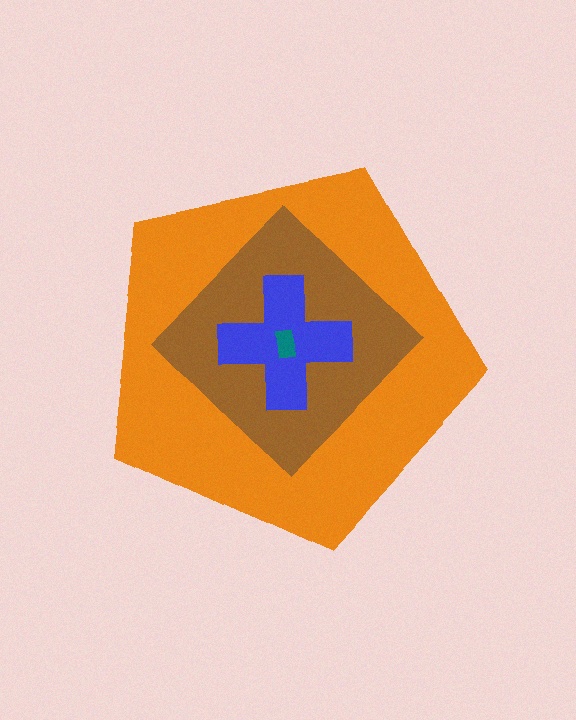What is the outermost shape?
The orange pentagon.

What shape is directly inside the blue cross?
The teal rectangle.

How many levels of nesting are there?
4.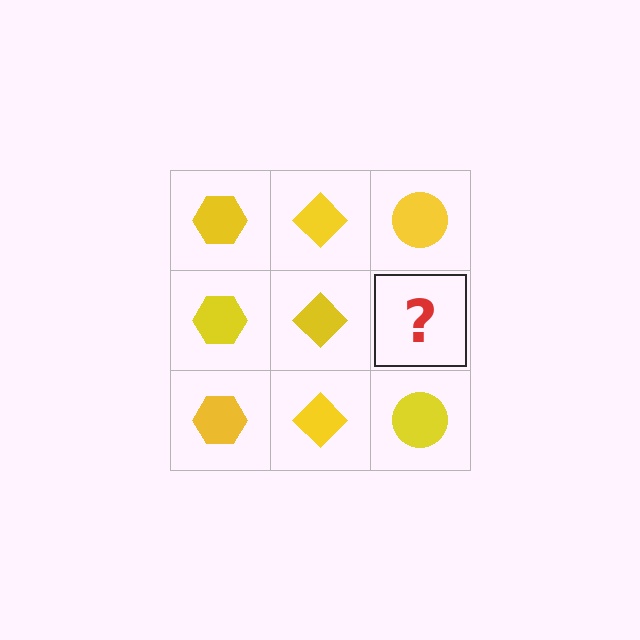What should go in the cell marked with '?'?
The missing cell should contain a yellow circle.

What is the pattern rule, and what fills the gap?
The rule is that each column has a consistent shape. The gap should be filled with a yellow circle.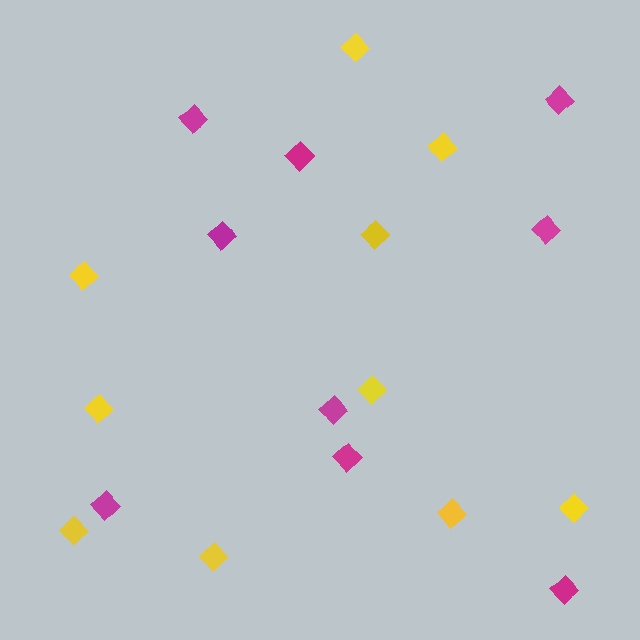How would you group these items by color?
There are 2 groups: one group of yellow diamonds (10) and one group of magenta diamonds (9).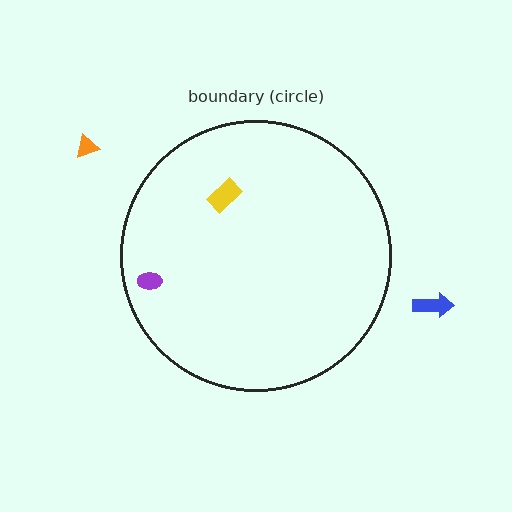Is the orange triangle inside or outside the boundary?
Outside.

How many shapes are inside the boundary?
2 inside, 2 outside.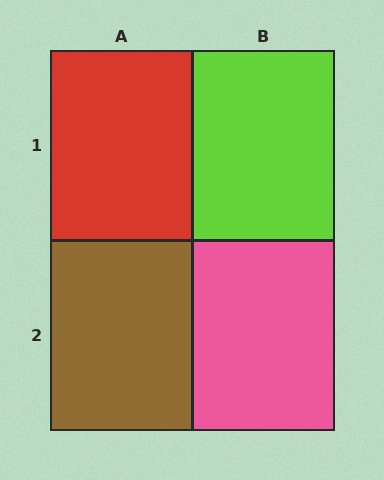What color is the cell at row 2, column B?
Pink.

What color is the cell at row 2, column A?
Brown.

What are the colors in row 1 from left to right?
Red, lime.